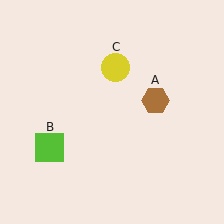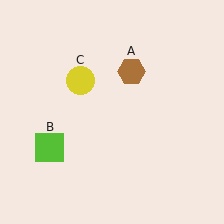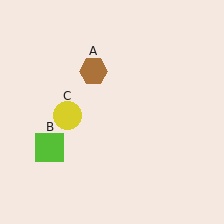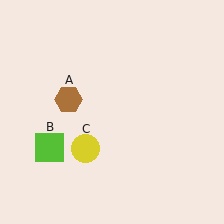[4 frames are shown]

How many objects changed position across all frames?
2 objects changed position: brown hexagon (object A), yellow circle (object C).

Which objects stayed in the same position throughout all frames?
Lime square (object B) remained stationary.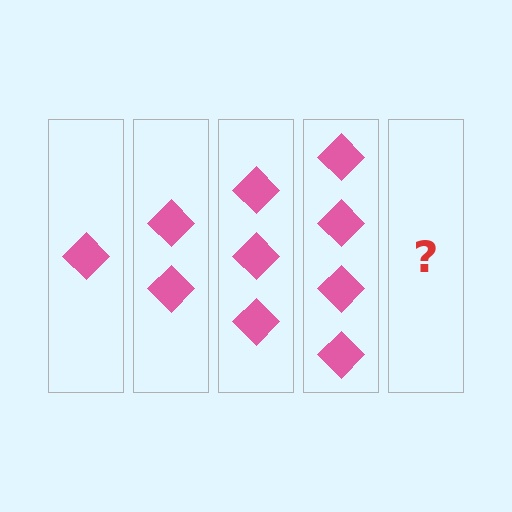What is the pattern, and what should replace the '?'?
The pattern is that each step adds one more diamond. The '?' should be 5 diamonds.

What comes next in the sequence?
The next element should be 5 diamonds.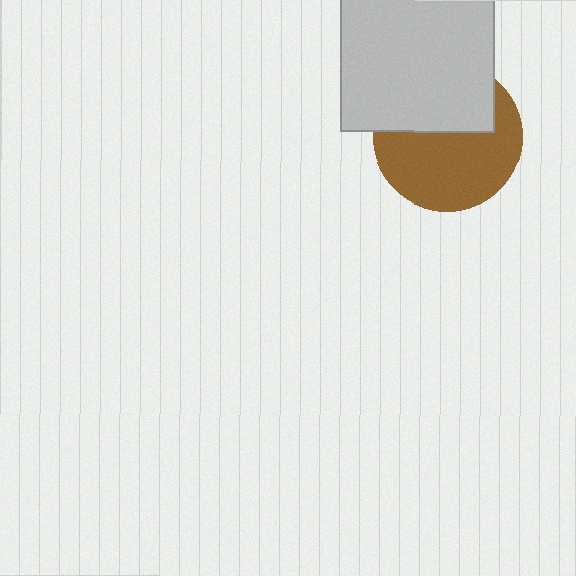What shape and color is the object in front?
The object in front is a light gray rectangle.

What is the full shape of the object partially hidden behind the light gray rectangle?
The partially hidden object is a brown circle.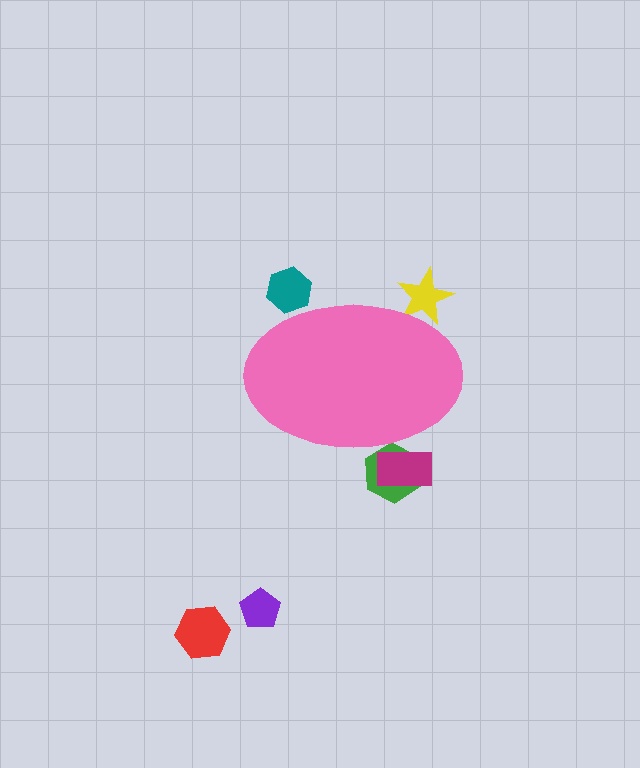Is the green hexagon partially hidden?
Yes, the green hexagon is partially hidden behind the pink ellipse.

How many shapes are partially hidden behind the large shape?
4 shapes are partially hidden.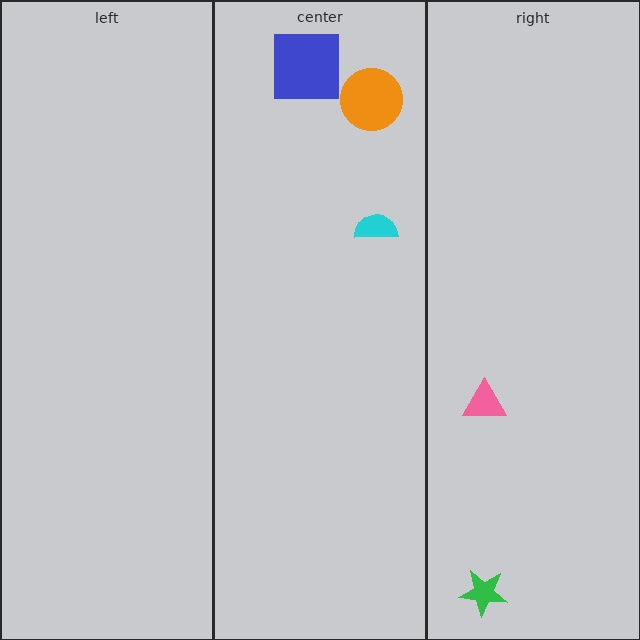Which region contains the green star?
The right region.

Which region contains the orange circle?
The center region.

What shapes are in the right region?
The pink triangle, the green star.